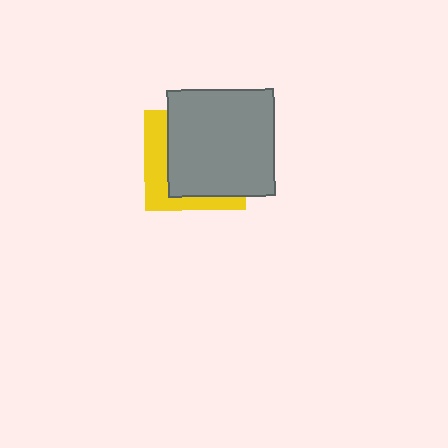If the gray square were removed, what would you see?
You would see the complete yellow square.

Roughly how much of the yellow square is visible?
A small part of it is visible (roughly 31%).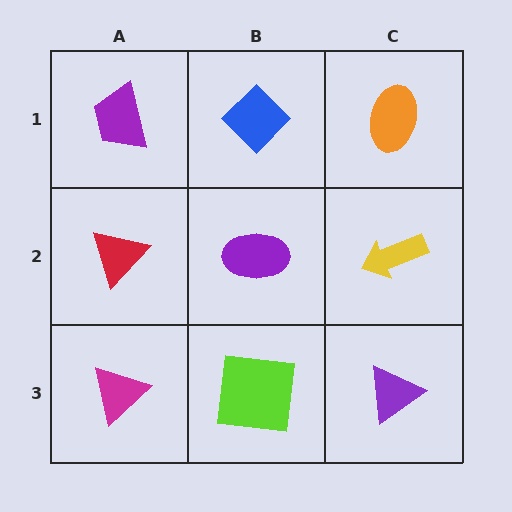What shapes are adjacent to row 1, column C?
A yellow arrow (row 2, column C), a blue diamond (row 1, column B).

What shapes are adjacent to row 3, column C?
A yellow arrow (row 2, column C), a lime square (row 3, column B).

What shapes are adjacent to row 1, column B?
A purple ellipse (row 2, column B), a purple trapezoid (row 1, column A), an orange ellipse (row 1, column C).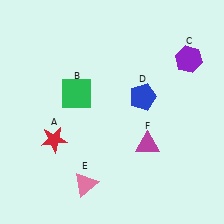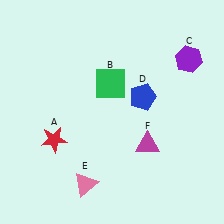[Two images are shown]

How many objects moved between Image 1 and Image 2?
1 object moved between the two images.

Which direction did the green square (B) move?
The green square (B) moved right.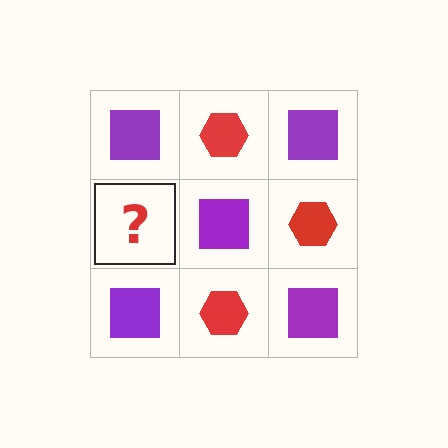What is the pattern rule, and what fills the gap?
The rule is that it alternates purple square and red hexagon in a checkerboard pattern. The gap should be filled with a red hexagon.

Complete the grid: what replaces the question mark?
The question mark should be replaced with a red hexagon.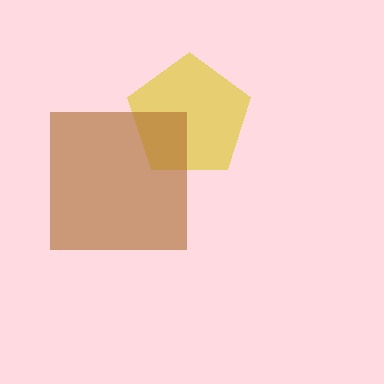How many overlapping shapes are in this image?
There are 2 overlapping shapes in the image.